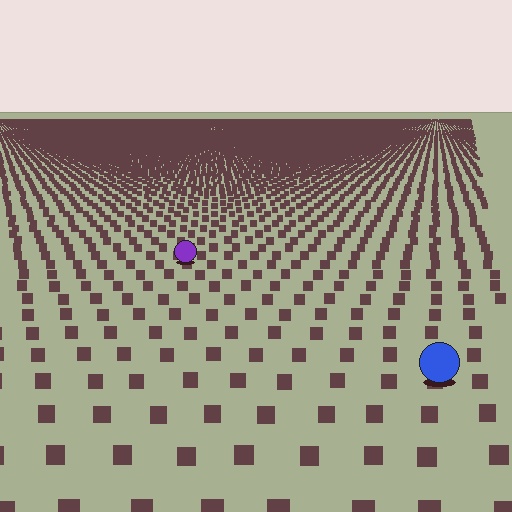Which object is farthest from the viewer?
The purple circle is farthest from the viewer. It appears smaller and the ground texture around it is denser.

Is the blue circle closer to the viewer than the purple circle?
Yes. The blue circle is closer — you can tell from the texture gradient: the ground texture is coarser near it.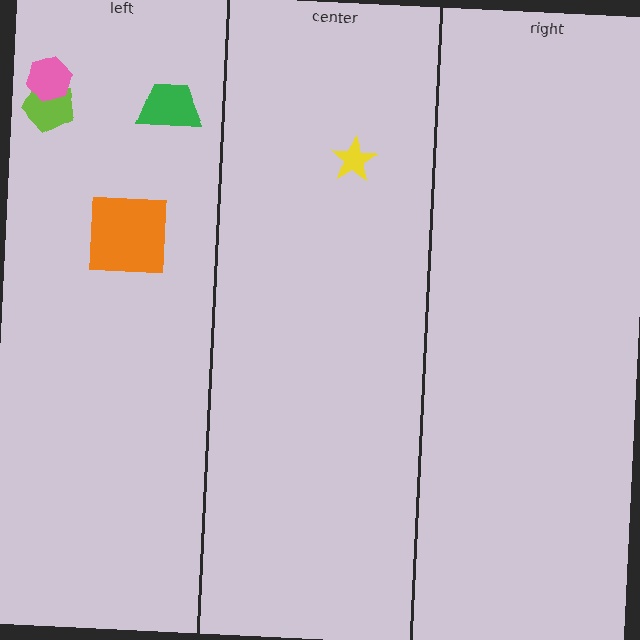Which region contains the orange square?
The left region.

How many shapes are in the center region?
1.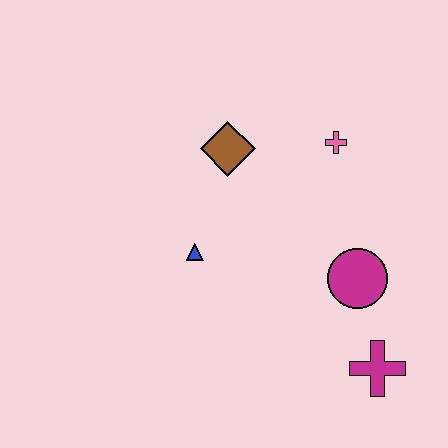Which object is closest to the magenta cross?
The magenta circle is closest to the magenta cross.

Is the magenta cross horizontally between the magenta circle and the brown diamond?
No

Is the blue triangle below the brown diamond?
Yes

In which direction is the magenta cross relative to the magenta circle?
The magenta cross is below the magenta circle.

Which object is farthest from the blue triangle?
The magenta cross is farthest from the blue triangle.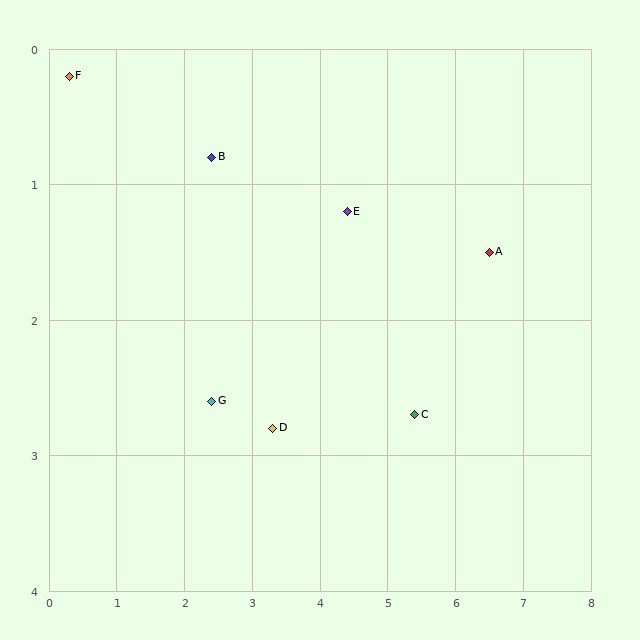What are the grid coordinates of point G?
Point G is at approximately (2.4, 2.6).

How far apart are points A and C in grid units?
Points A and C are about 1.6 grid units apart.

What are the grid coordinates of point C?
Point C is at approximately (5.4, 2.7).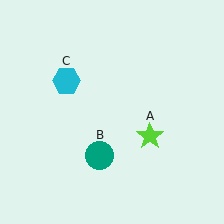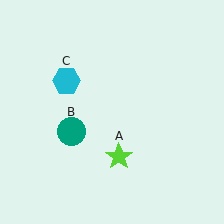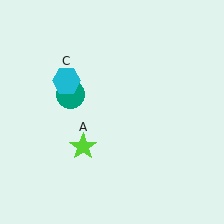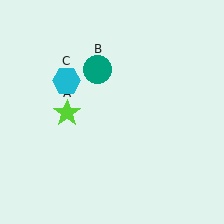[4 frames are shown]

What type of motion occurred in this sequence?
The lime star (object A), teal circle (object B) rotated clockwise around the center of the scene.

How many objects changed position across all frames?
2 objects changed position: lime star (object A), teal circle (object B).